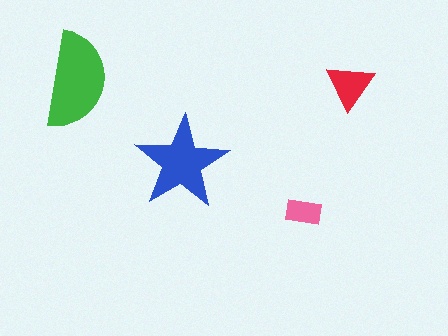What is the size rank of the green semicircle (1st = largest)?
1st.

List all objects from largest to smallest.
The green semicircle, the blue star, the red triangle, the pink rectangle.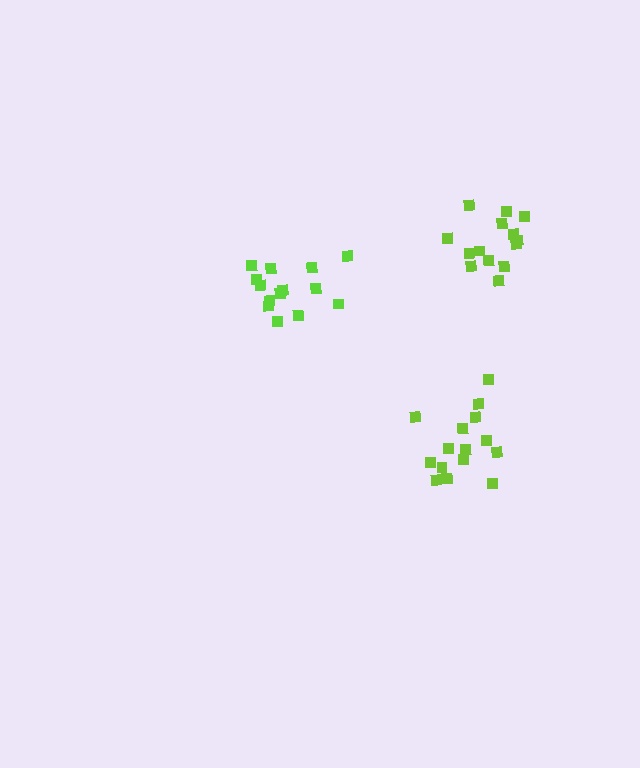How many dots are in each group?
Group 1: 14 dots, Group 2: 14 dots, Group 3: 15 dots (43 total).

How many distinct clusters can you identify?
There are 3 distinct clusters.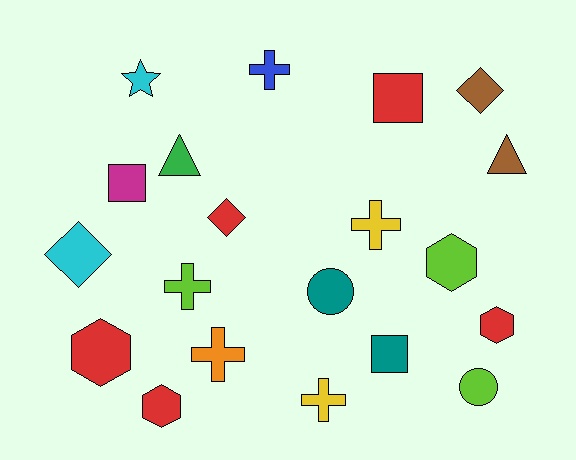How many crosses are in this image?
There are 5 crosses.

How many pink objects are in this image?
There are no pink objects.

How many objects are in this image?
There are 20 objects.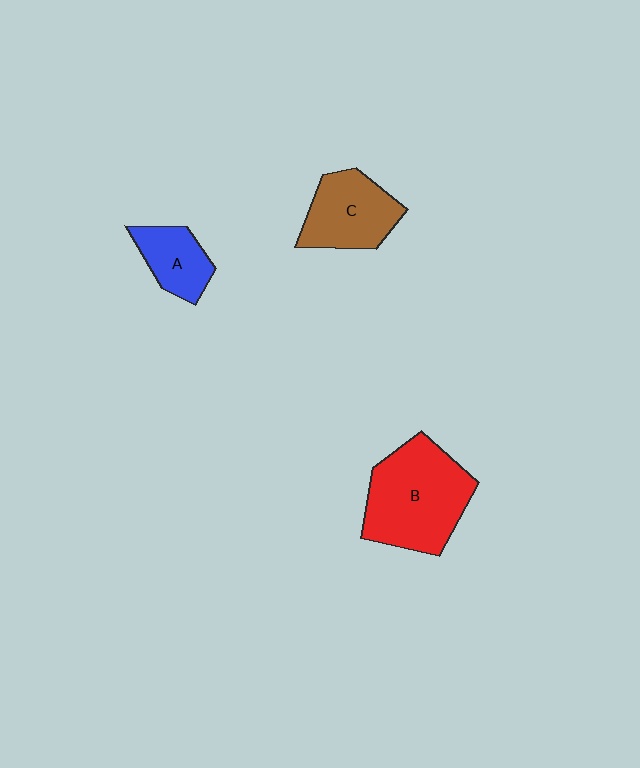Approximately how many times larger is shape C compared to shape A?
Approximately 1.5 times.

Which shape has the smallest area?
Shape A (blue).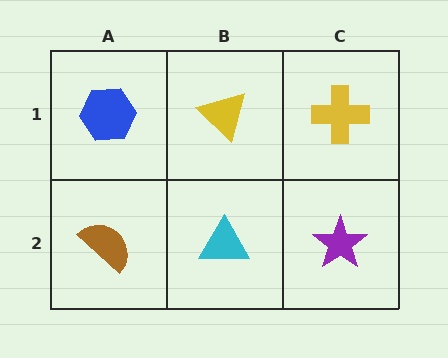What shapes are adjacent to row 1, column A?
A brown semicircle (row 2, column A), a yellow triangle (row 1, column B).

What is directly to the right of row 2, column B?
A purple star.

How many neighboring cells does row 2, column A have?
2.